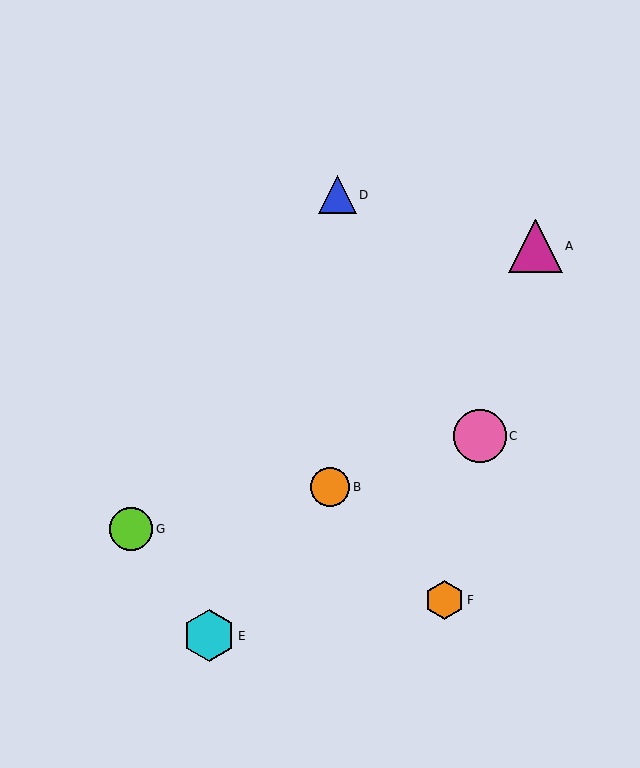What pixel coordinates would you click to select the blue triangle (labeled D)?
Click at (337, 195) to select the blue triangle D.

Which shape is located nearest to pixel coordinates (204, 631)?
The cyan hexagon (labeled E) at (209, 636) is nearest to that location.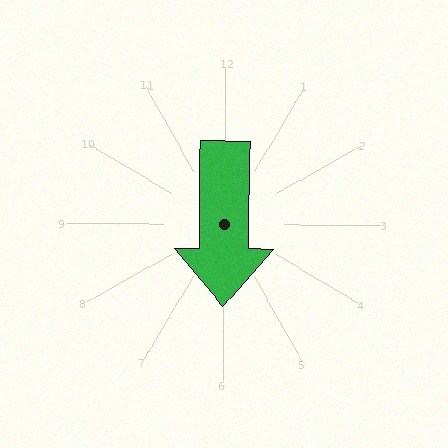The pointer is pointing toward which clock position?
Roughly 6 o'clock.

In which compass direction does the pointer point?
South.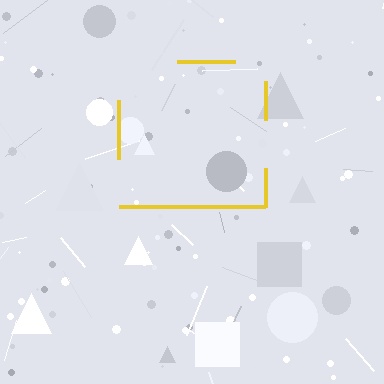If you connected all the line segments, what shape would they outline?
They would outline a square.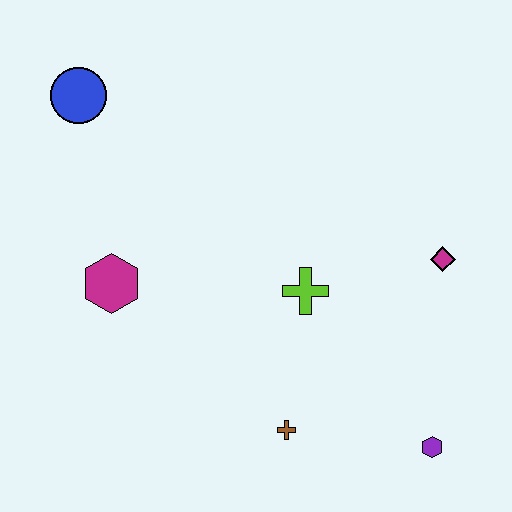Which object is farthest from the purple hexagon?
The blue circle is farthest from the purple hexagon.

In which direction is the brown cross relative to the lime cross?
The brown cross is below the lime cross.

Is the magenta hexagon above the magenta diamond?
No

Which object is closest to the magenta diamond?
The lime cross is closest to the magenta diamond.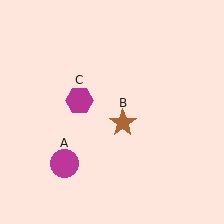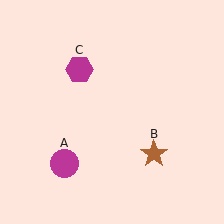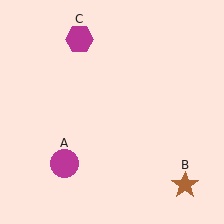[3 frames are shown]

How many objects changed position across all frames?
2 objects changed position: brown star (object B), magenta hexagon (object C).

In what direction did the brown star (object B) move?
The brown star (object B) moved down and to the right.